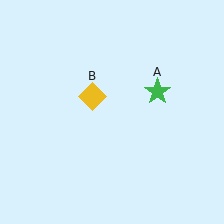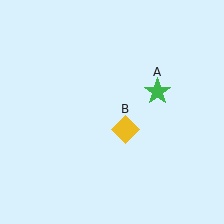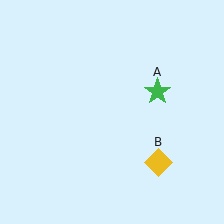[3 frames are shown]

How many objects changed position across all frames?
1 object changed position: yellow diamond (object B).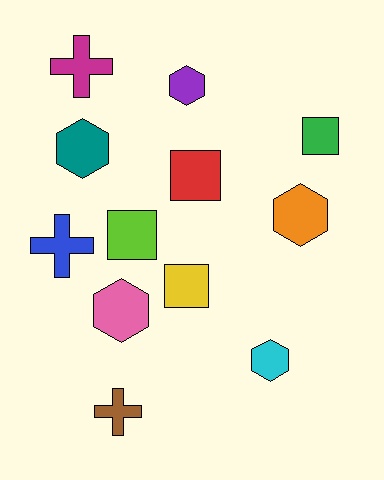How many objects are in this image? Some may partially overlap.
There are 12 objects.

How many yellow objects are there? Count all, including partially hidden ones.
There is 1 yellow object.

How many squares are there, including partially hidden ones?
There are 4 squares.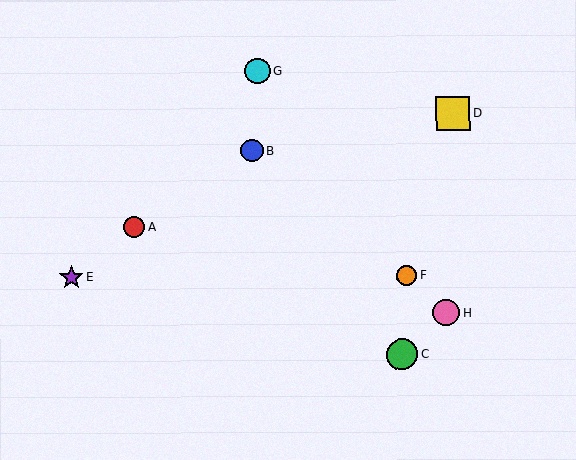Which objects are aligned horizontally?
Objects E, F are aligned horizontally.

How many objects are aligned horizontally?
2 objects (E, F) are aligned horizontally.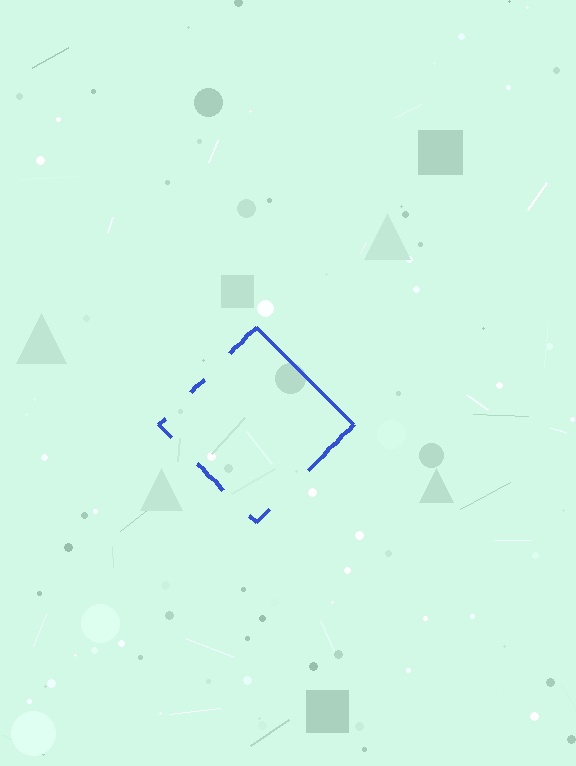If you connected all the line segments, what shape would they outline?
They would outline a diamond.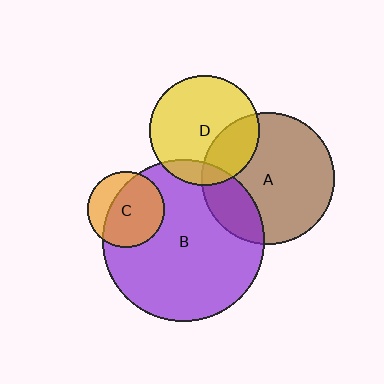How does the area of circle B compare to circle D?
Approximately 2.2 times.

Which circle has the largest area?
Circle B (purple).